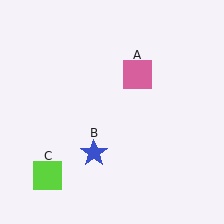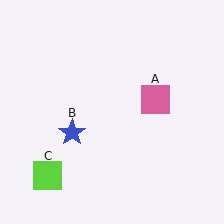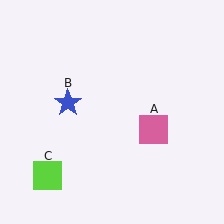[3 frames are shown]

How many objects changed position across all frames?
2 objects changed position: pink square (object A), blue star (object B).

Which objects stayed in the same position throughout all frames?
Lime square (object C) remained stationary.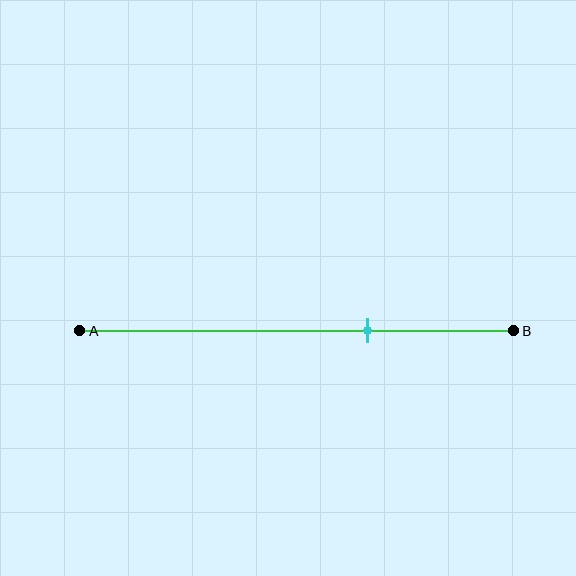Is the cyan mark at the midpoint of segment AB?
No, the mark is at about 65% from A, not at the 50% midpoint.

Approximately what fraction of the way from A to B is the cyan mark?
The cyan mark is approximately 65% of the way from A to B.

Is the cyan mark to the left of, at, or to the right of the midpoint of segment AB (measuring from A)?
The cyan mark is to the right of the midpoint of segment AB.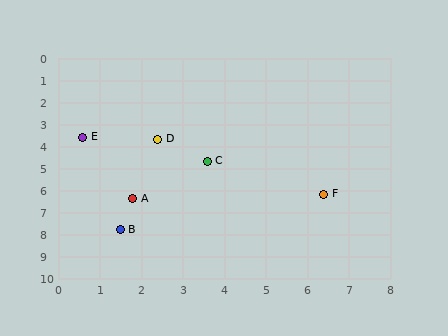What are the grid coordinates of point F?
Point F is at approximately (6.4, 6.2).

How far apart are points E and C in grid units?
Points E and C are about 3.2 grid units apart.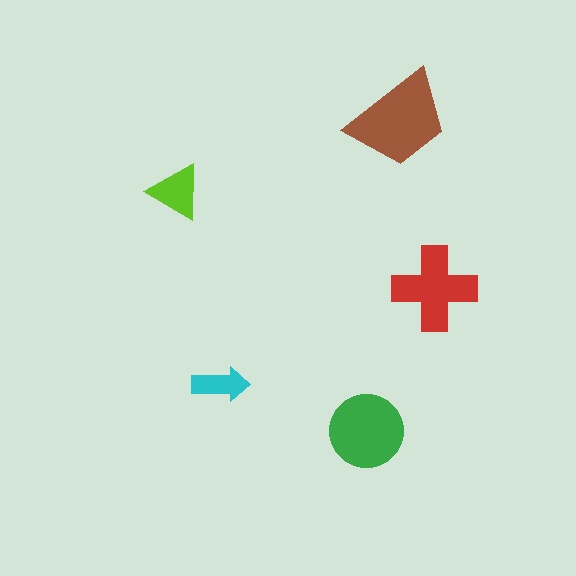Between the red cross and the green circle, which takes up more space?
The green circle.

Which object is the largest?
The brown trapezoid.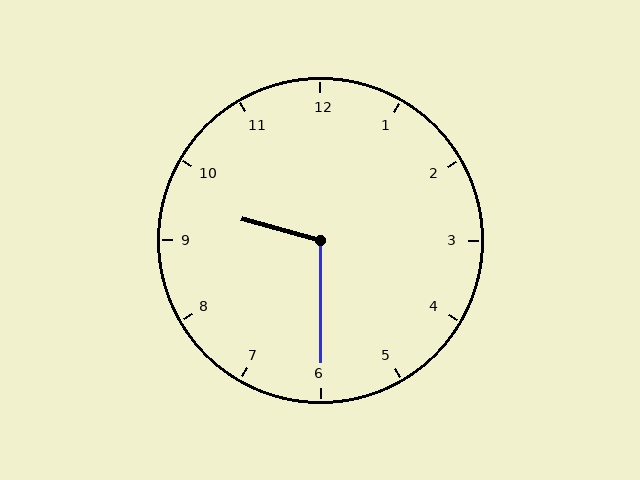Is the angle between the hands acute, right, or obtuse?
It is obtuse.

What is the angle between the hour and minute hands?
Approximately 105 degrees.